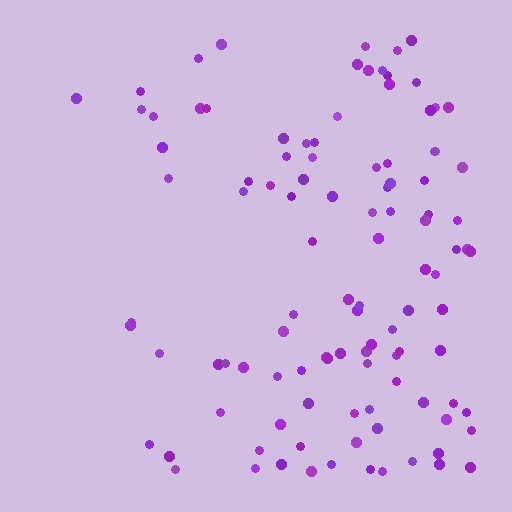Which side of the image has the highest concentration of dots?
The right.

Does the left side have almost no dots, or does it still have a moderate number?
Still a moderate number, just noticeably fewer than the right.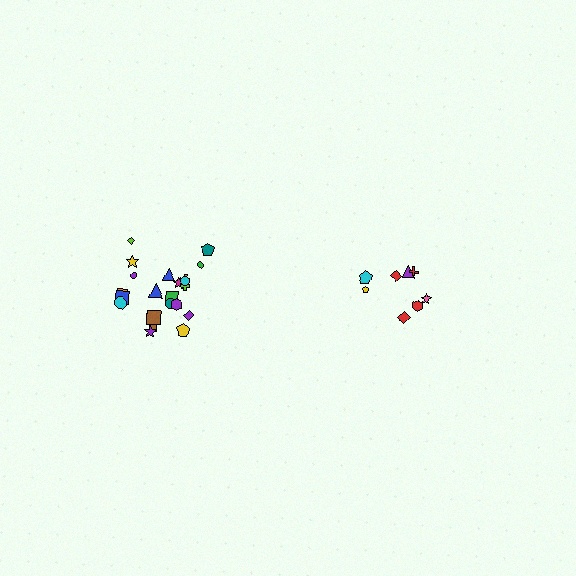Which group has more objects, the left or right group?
The left group.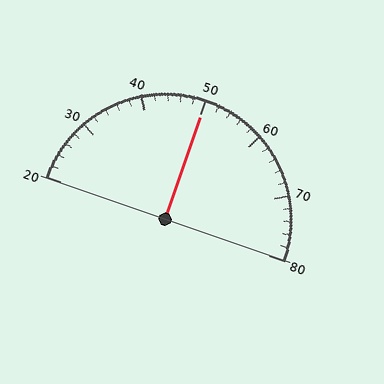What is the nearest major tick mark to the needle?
The nearest major tick mark is 50.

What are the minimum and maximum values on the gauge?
The gauge ranges from 20 to 80.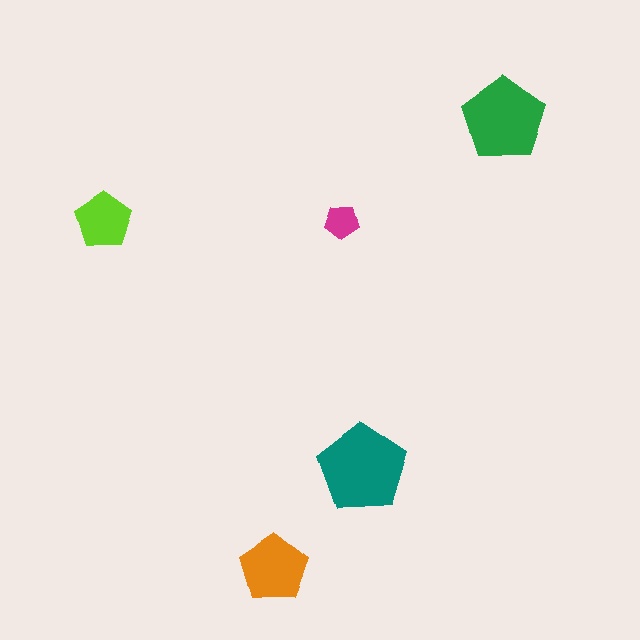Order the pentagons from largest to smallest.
the teal one, the green one, the orange one, the lime one, the magenta one.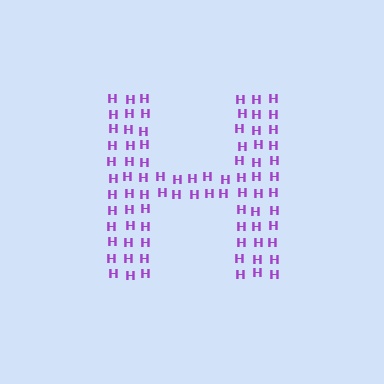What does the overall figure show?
The overall figure shows the letter H.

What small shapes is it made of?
It is made of small letter H's.